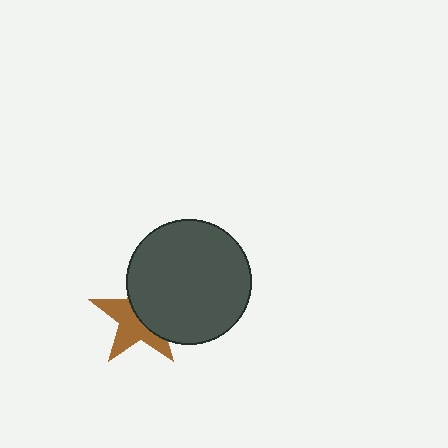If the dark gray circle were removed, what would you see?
You would see the complete brown star.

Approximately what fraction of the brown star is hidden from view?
Roughly 50% of the brown star is hidden behind the dark gray circle.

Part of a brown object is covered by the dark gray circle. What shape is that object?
It is a star.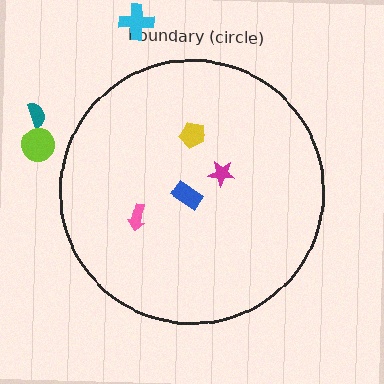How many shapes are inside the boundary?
4 inside, 3 outside.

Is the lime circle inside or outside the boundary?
Outside.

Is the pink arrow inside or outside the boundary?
Inside.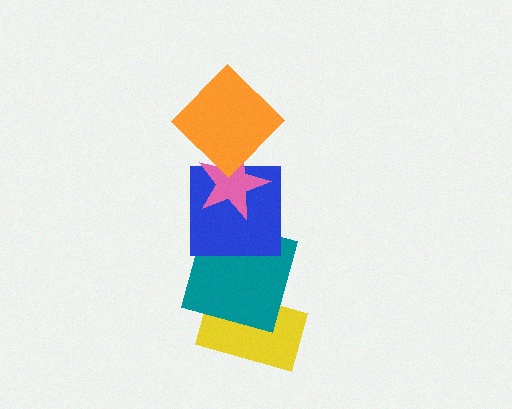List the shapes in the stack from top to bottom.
From top to bottom: the orange diamond, the pink star, the blue square, the teal square, the yellow rectangle.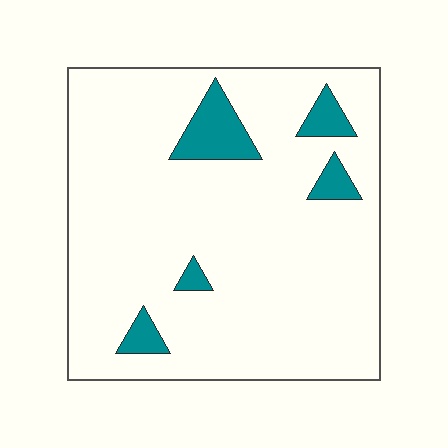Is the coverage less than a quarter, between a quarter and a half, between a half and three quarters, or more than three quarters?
Less than a quarter.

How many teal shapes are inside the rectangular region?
5.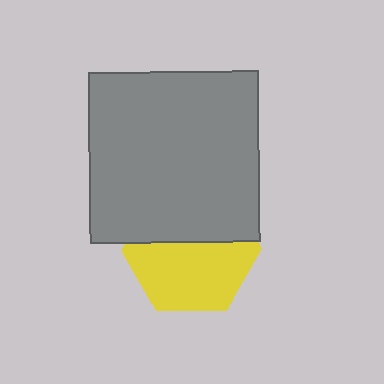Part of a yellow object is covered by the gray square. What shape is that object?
It is a hexagon.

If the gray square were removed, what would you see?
You would see the complete yellow hexagon.